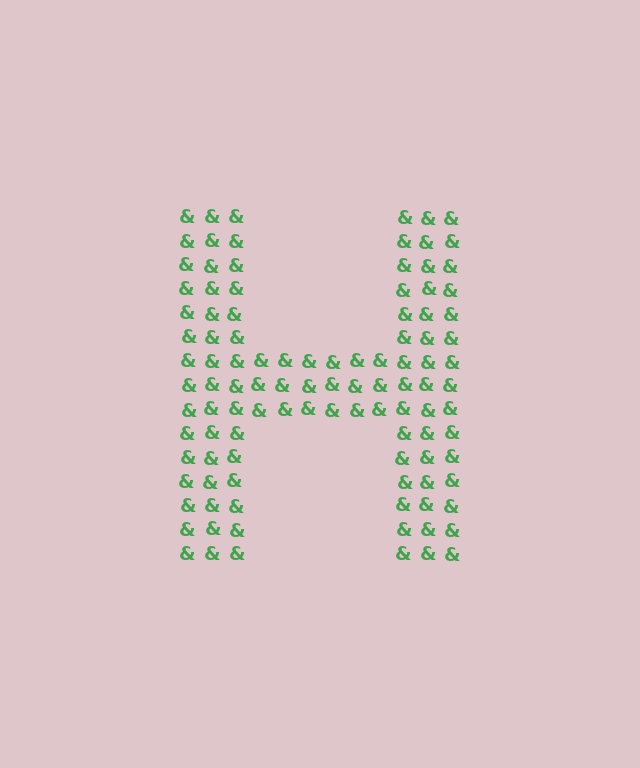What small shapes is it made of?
It is made of small ampersands.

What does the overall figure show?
The overall figure shows the letter H.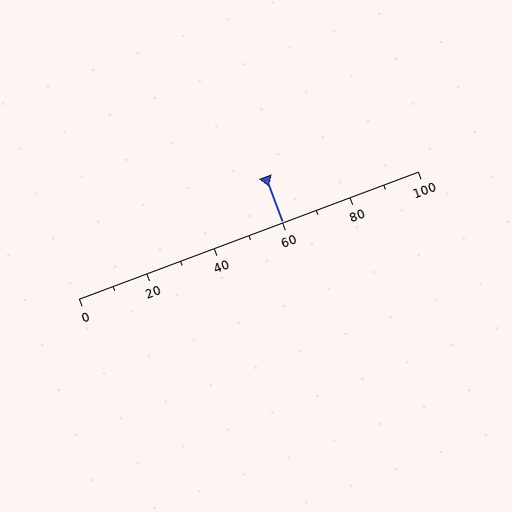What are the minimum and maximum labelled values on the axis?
The axis runs from 0 to 100.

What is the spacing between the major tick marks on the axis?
The major ticks are spaced 20 apart.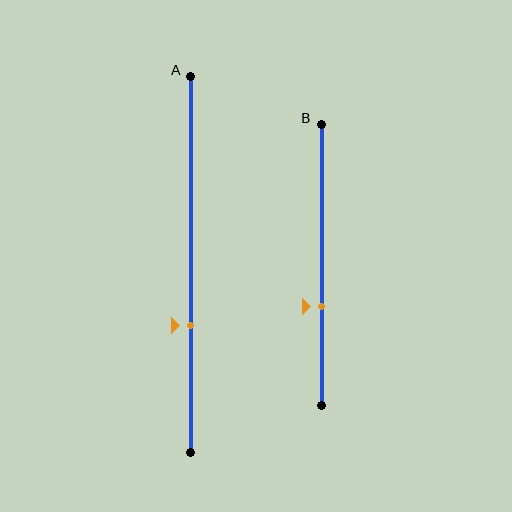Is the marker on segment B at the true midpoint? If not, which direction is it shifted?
No, the marker on segment B is shifted downward by about 15% of the segment length.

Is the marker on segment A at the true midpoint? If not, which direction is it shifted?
No, the marker on segment A is shifted downward by about 16% of the segment length.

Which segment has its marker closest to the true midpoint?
Segment B has its marker closest to the true midpoint.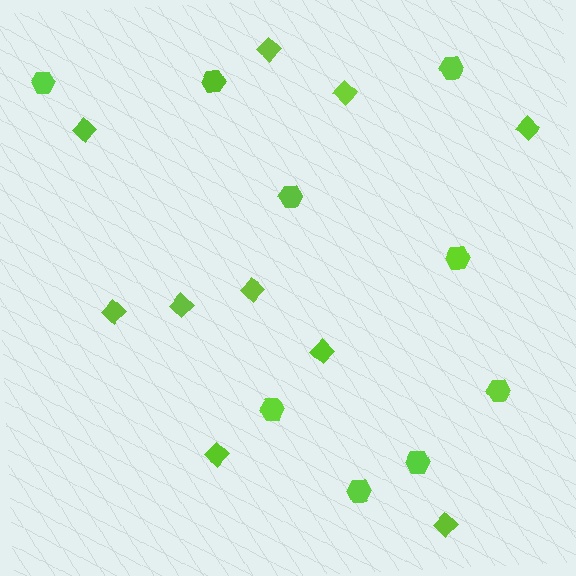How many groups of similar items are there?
There are 2 groups: one group of hexagons (9) and one group of diamonds (10).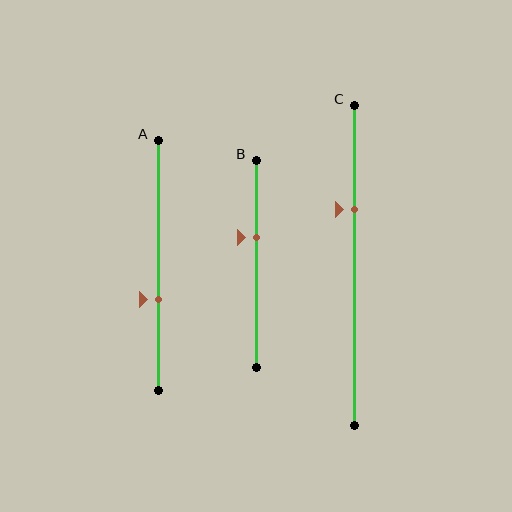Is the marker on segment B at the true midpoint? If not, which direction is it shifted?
No, the marker on segment B is shifted upward by about 13% of the segment length.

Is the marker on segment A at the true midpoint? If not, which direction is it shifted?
No, the marker on segment A is shifted downward by about 13% of the segment length.